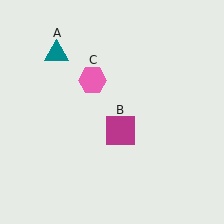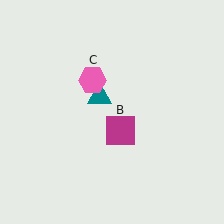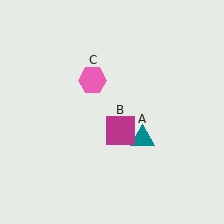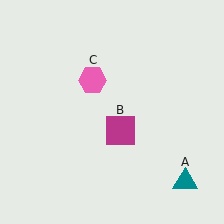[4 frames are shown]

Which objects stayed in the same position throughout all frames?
Magenta square (object B) and pink hexagon (object C) remained stationary.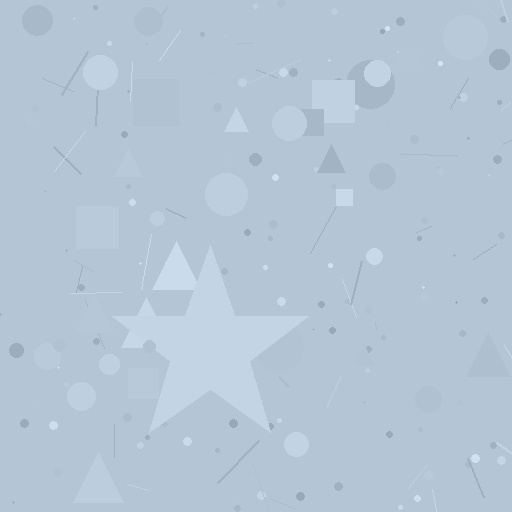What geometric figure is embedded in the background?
A star is embedded in the background.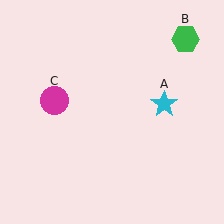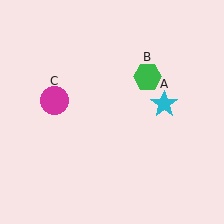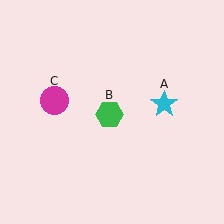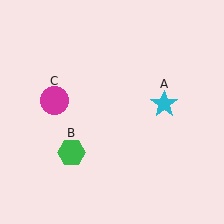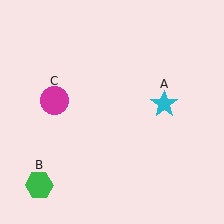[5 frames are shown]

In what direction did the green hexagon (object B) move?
The green hexagon (object B) moved down and to the left.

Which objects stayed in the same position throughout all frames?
Cyan star (object A) and magenta circle (object C) remained stationary.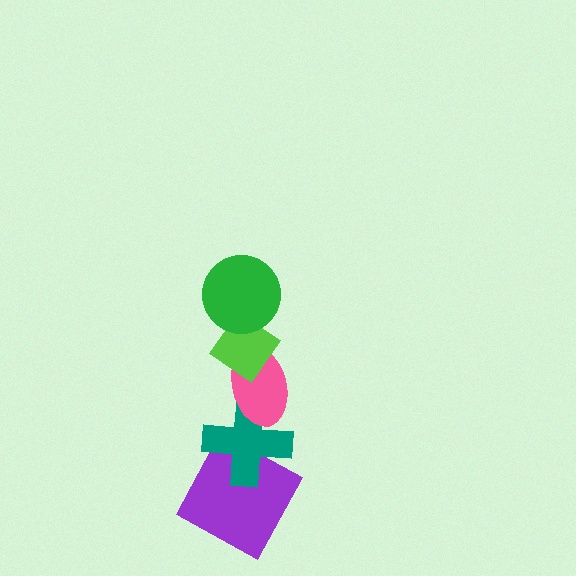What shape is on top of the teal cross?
The pink ellipse is on top of the teal cross.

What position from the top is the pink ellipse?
The pink ellipse is 3rd from the top.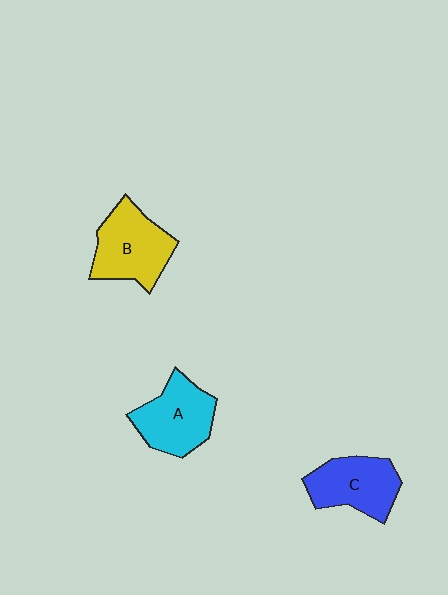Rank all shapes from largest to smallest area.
From largest to smallest: B (yellow), A (cyan), C (blue).